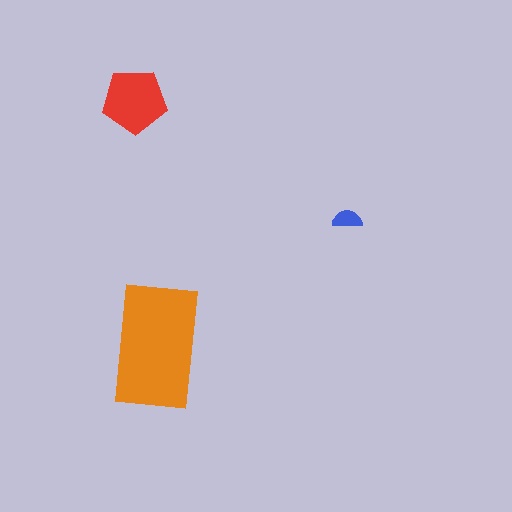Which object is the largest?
The orange rectangle.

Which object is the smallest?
The blue semicircle.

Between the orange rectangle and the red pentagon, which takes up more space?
The orange rectangle.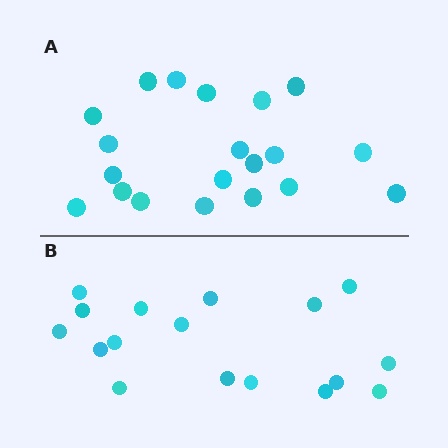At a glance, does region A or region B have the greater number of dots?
Region A (the top region) has more dots.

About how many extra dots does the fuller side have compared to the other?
Region A has just a few more — roughly 2 or 3 more dots than region B.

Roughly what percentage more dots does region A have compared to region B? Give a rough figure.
About 20% more.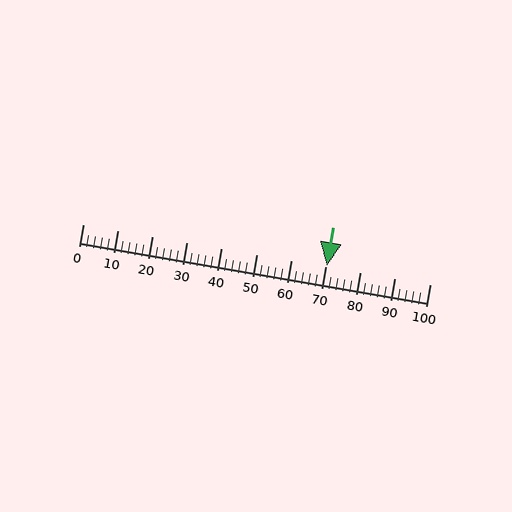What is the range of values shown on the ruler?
The ruler shows values from 0 to 100.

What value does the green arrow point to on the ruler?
The green arrow points to approximately 70.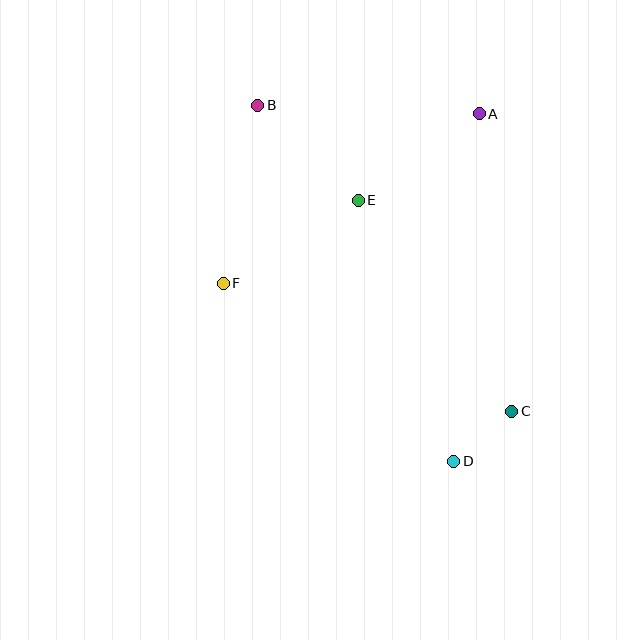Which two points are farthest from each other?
Points B and D are farthest from each other.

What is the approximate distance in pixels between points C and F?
The distance between C and F is approximately 316 pixels.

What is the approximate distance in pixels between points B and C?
The distance between B and C is approximately 397 pixels.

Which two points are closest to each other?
Points C and D are closest to each other.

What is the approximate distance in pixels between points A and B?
The distance between A and B is approximately 222 pixels.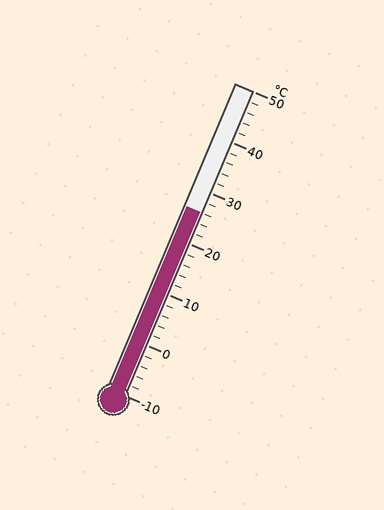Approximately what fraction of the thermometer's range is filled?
The thermometer is filled to approximately 60% of its range.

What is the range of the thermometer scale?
The thermometer scale ranges from -10°C to 50°C.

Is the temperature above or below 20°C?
The temperature is above 20°C.